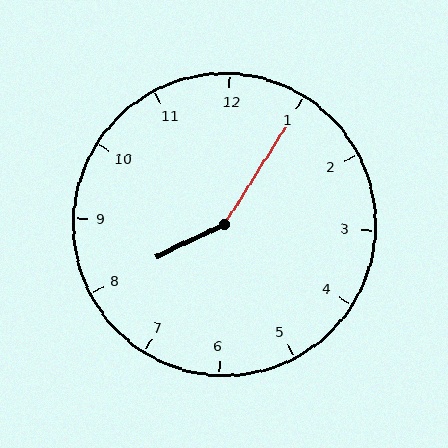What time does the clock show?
8:05.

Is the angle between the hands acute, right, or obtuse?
It is obtuse.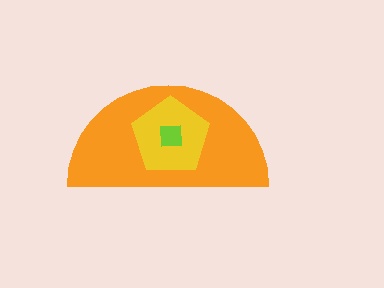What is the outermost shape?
The orange semicircle.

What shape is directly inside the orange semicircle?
The yellow pentagon.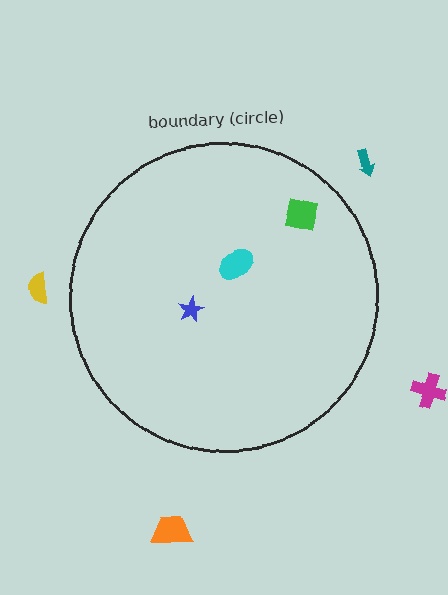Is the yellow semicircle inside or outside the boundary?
Outside.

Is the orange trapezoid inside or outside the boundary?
Outside.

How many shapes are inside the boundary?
3 inside, 4 outside.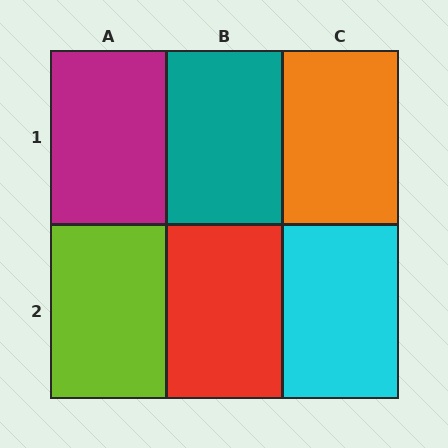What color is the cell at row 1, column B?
Teal.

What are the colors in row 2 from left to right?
Lime, red, cyan.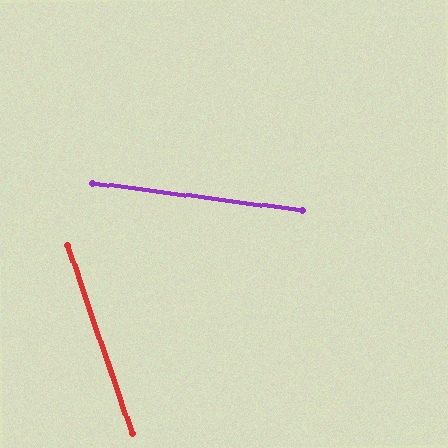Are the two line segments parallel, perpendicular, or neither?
Neither parallel nor perpendicular — they differ by about 64°.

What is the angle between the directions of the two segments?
Approximately 64 degrees.